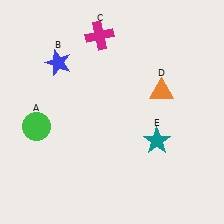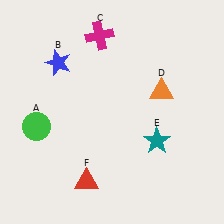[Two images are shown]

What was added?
A red triangle (F) was added in Image 2.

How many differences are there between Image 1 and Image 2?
There is 1 difference between the two images.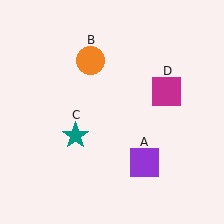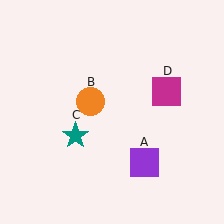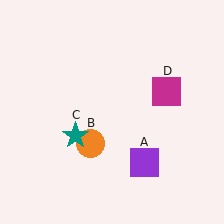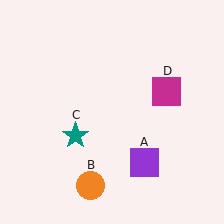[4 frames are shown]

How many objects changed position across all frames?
1 object changed position: orange circle (object B).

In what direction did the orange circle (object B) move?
The orange circle (object B) moved down.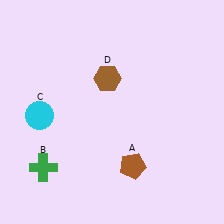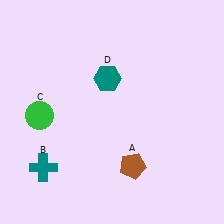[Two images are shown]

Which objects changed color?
B changed from green to teal. C changed from cyan to green. D changed from brown to teal.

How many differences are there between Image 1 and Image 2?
There are 3 differences between the two images.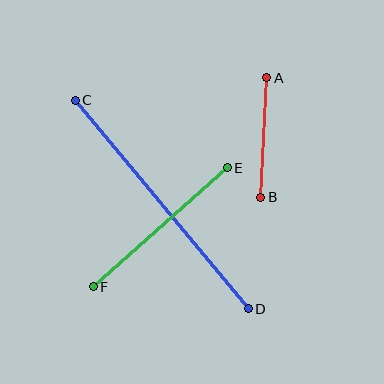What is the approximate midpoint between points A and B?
The midpoint is at approximately (264, 138) pixels.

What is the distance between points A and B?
The distance is approximately 120 pixels.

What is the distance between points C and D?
The distance is approximately 271 pixels.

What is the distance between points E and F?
The distance is approximately 180 pixels.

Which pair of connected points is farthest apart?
Points C and D are farthest apart.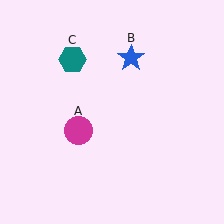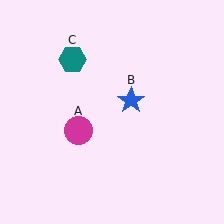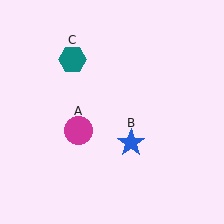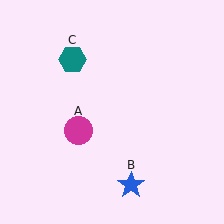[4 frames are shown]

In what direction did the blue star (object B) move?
The blue star (object B) moved down.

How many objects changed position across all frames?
1 object changed position: blue star (object B).